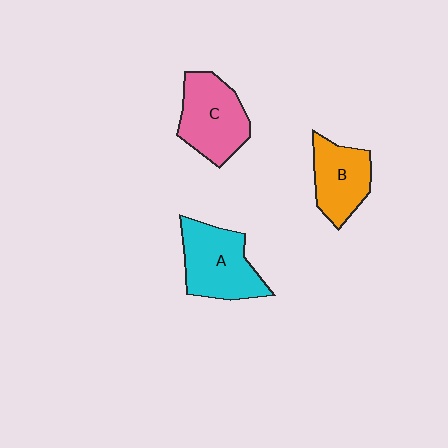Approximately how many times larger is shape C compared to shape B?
Approximately 1.2 times.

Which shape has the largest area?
Shape A (cyan).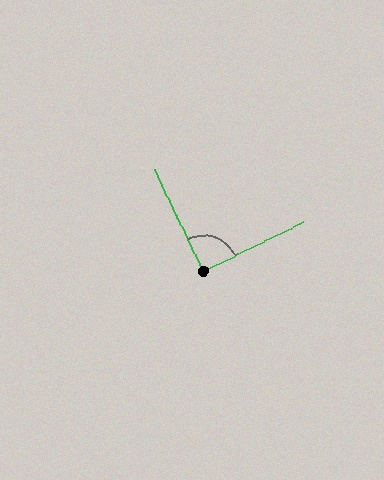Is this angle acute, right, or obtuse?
It is approximately a right angle.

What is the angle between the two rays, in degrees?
Approximately 89 degrees.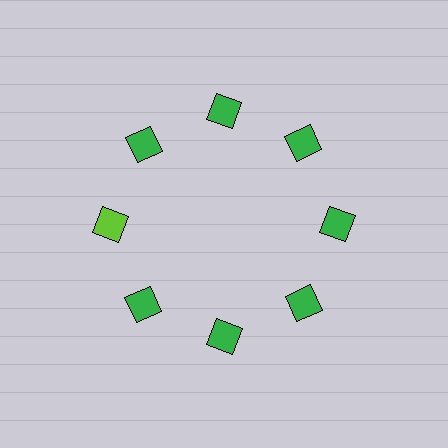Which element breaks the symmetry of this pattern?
The lime square at roughly the 9 o'clock position breaks the symmetry. All other shapes are green squares.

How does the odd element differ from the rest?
It has a different color: lime instead of green.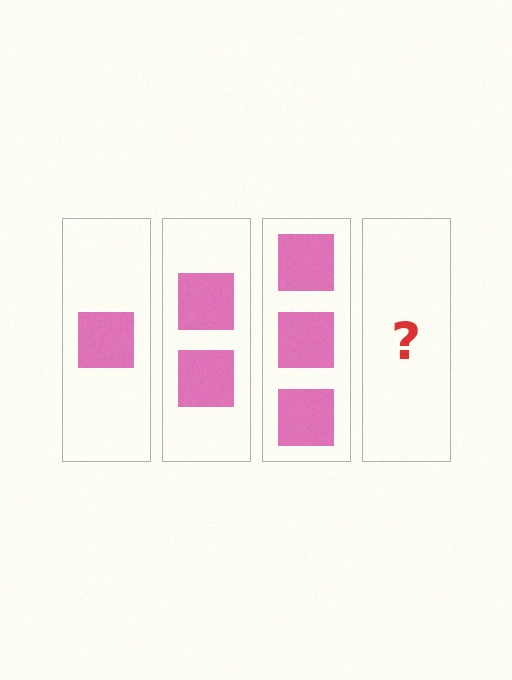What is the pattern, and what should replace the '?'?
The pattern is that each step adds one more square. The '?' should be 4 squares.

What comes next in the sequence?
The next element should be 4 squares.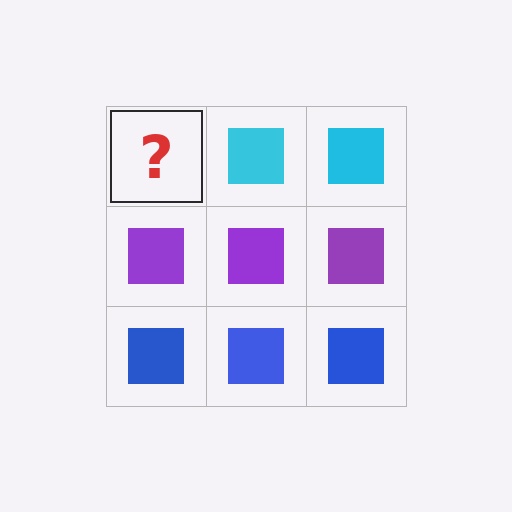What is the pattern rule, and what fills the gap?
The rule is that each row has a consistent color. The gap should be filled with a cyan square.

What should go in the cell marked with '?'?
The missing cell should contain a cyan square.